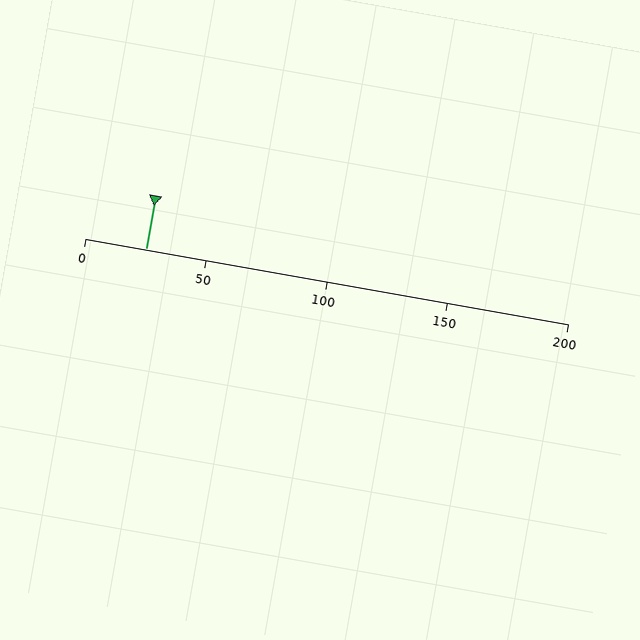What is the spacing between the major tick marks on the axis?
The major ticks are spaced 50 apart.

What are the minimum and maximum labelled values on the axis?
The axis runs from 0 to 200.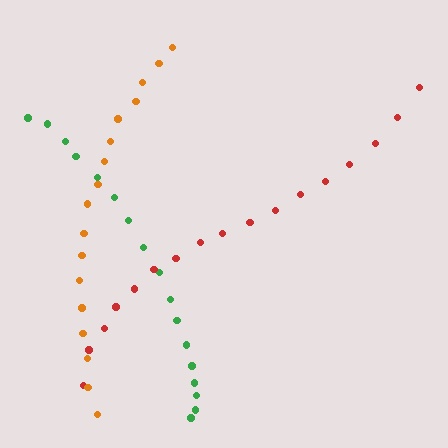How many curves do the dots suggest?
There are 3 distinct paths.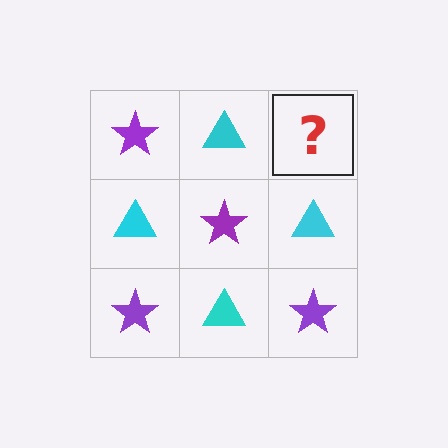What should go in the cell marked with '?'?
The missing cell should contain a purple star.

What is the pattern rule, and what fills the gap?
The rule is that it alternates purple star and cyan triangle in a checkerboard pattern. The gap should be filled with a purple star.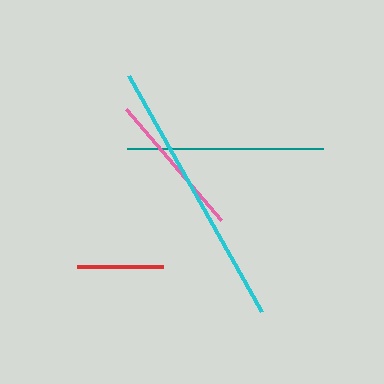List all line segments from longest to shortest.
From longest to shortest: cyan, teal, pink, red.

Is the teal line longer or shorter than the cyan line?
The cyan line is longer than the teal line.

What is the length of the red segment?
The red segment is approximately 87 pixels long.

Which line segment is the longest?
The cyan line is the longest at approximately 271 pixels.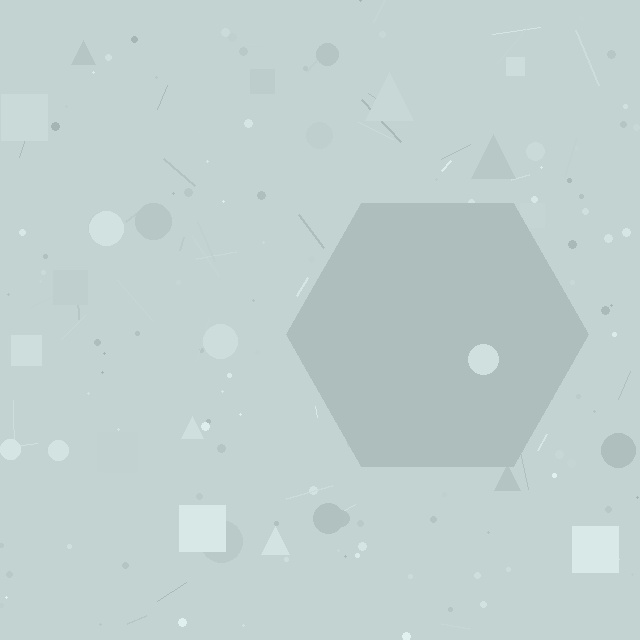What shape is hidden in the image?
A hexagon is hidden in the image.